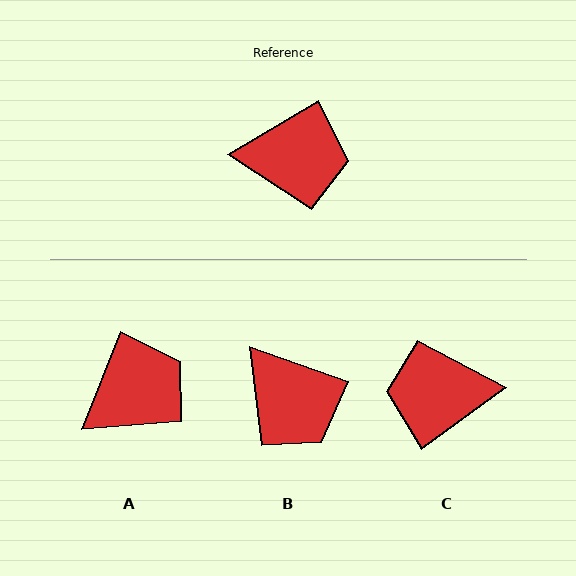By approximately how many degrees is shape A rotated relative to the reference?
Approximately 38 degrees counter-clockwise.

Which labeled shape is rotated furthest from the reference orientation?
C, about 174 degrees away.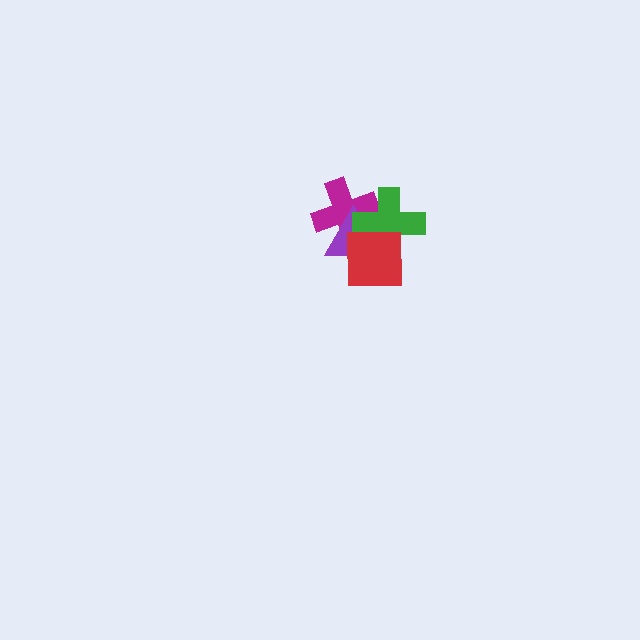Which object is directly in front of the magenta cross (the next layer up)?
The purple triangle is directly in front of the magenta cross.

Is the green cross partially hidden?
Yes, it is partially covered by another shape.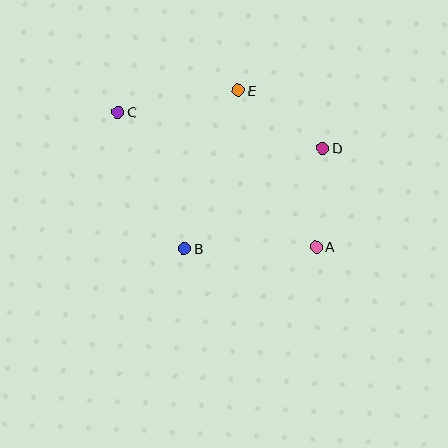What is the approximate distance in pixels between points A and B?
The distance between A and B is approximately 132 pixels.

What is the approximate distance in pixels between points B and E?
The distance between B and E is approximately 167 pixels.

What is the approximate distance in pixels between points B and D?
The distance between B and D is approximately 171 pixels.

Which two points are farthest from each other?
Points A and C are farthest from each other.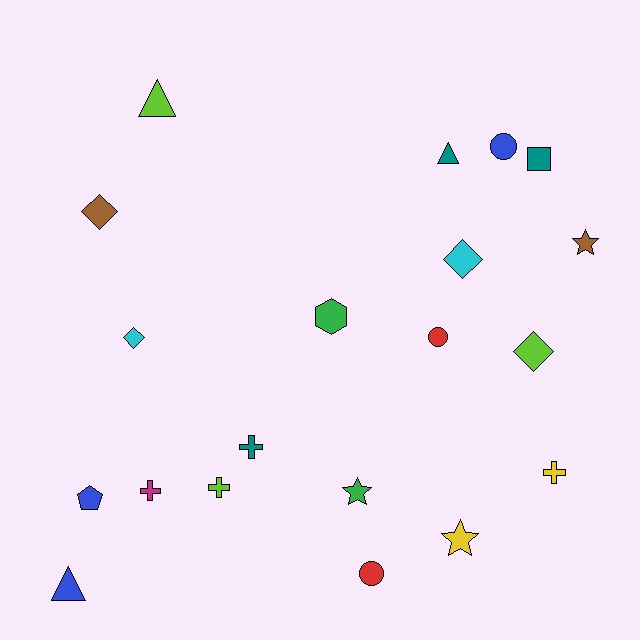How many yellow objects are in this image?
There are 2 yellow objects.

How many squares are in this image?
There is 1 square.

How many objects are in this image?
There are 20 objects.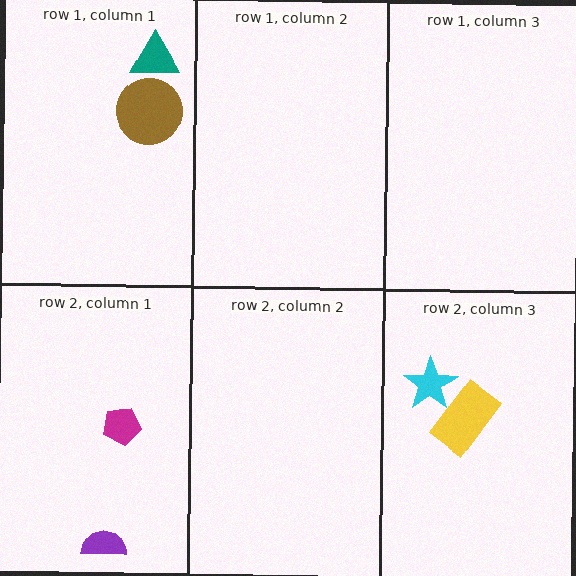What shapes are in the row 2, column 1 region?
The magenta pentagon, the purple semicircle.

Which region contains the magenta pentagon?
The row 2, column 1 region.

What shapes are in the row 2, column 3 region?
The cyan star, the yellow rectangle.